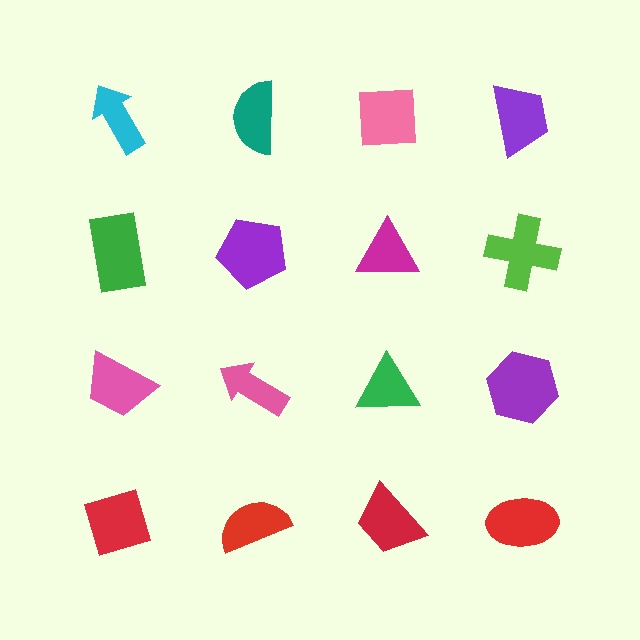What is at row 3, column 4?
A purple hexagon.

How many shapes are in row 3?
4 shapes.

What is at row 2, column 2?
A purple pentagon.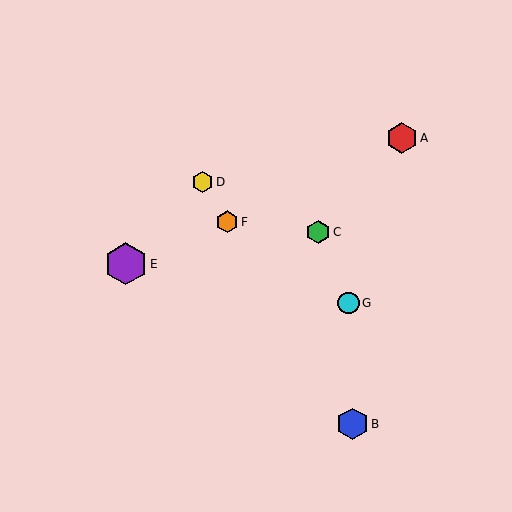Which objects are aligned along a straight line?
Objects B, D, F are aligned along a straight line.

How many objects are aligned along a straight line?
3 objects (B, D, F) are aligned along a straight line.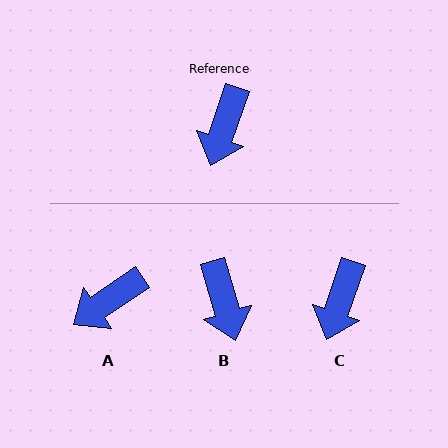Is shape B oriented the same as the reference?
No, it is off by about 36 degrees.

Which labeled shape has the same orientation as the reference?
C.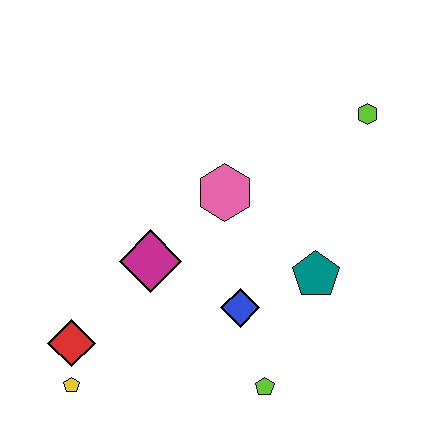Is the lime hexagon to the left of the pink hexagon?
No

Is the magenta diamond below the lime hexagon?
Yes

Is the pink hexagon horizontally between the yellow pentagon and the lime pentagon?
Yes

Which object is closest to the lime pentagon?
The blue diamond is closest to the lime pentagon.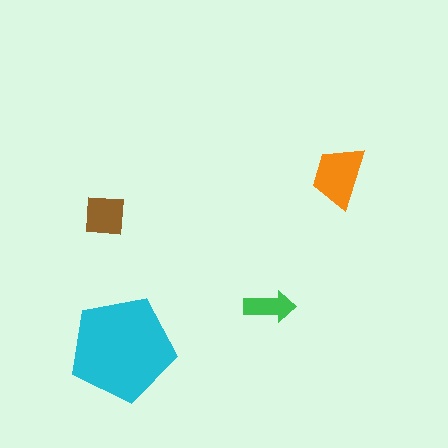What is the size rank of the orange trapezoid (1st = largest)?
2nd.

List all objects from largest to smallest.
The cyan pentagon, the orange trapezoid, the brown square, the green arrow.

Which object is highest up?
The orange trapezoid is topmost.